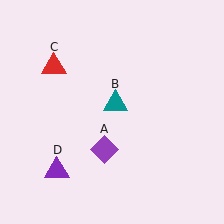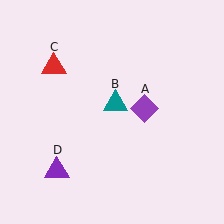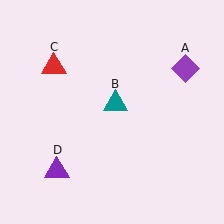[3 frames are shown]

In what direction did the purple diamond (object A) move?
The purple diamond (object A) moved up and to the right.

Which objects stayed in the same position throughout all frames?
Teal triangle (object B) and red triangle (object C) and purple triangle (object D) remained stationary.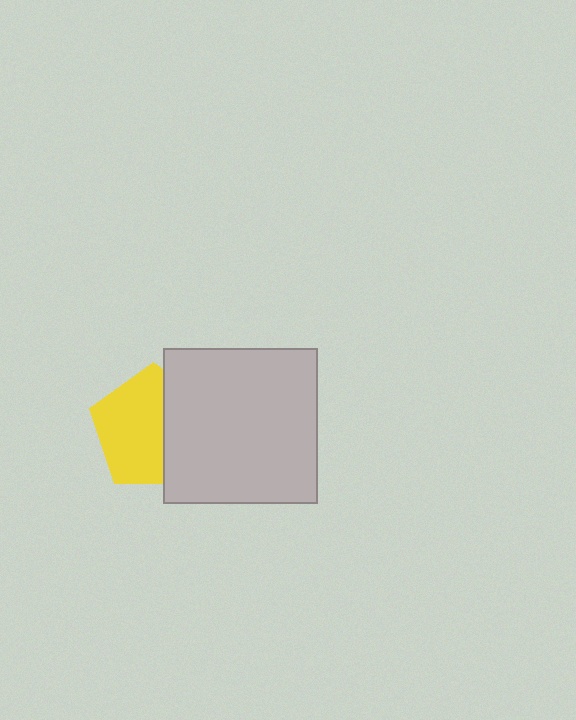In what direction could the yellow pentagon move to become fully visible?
The yellow pentagon could move left. That would shift it out from behind the light gray square entirely.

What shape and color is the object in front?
The object in front is a light gray square.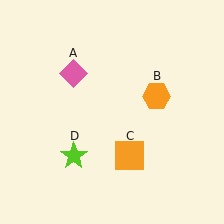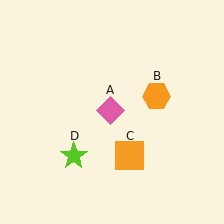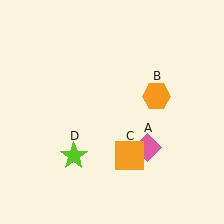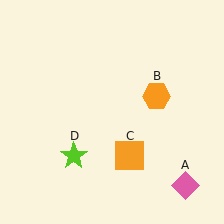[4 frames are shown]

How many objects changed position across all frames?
1 object changed position: pink diamond (object A).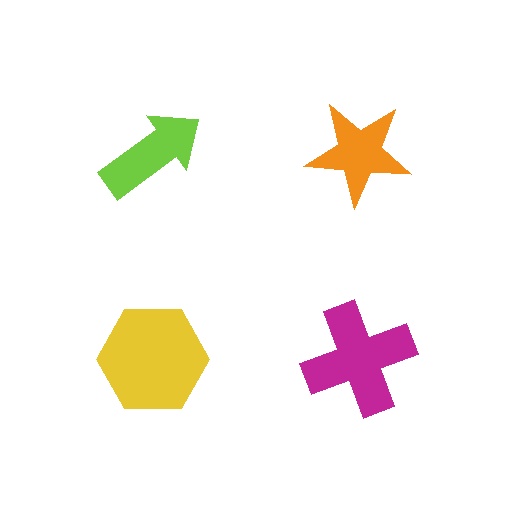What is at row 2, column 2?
A magenta cross.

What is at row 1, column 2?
An orange star.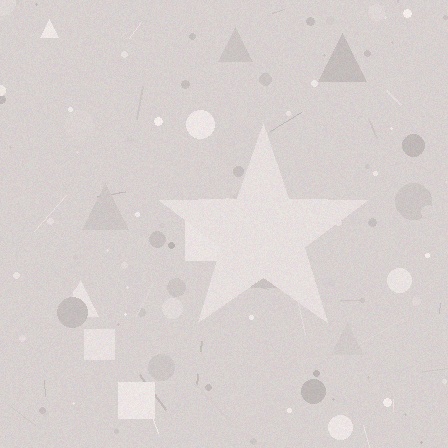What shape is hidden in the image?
A star is hidden in the image.